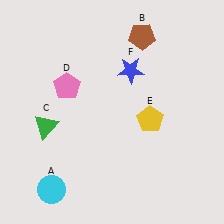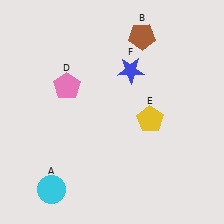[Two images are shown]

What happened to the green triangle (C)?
The green triangle (C) was removed in Image 2. It was in the bottom-left area of Image 1.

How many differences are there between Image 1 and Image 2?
There is 1 difference between the two images.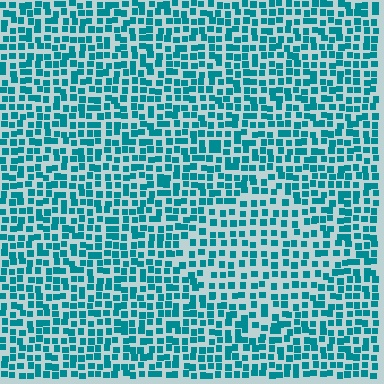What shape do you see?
I see a diamond.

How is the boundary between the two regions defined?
The boundary is defined by a change in element density (approximately 1.4x ratio). All elements are the same color, size, and shape.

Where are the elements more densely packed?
The elements are more densely packed outside the diamond boundary.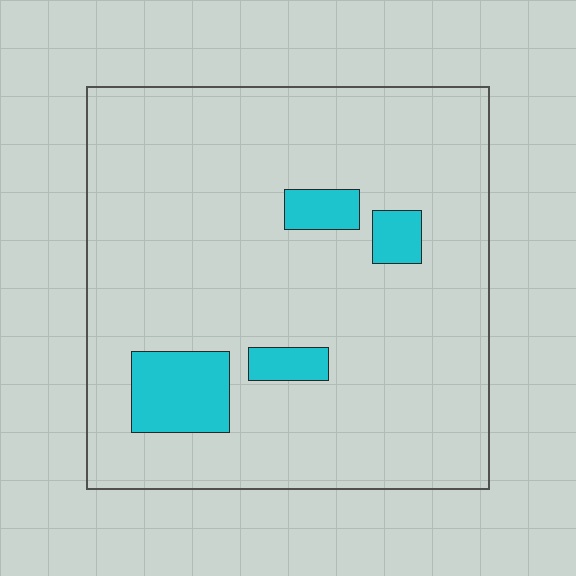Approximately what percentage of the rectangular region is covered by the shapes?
Approximately 10%.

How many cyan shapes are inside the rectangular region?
4.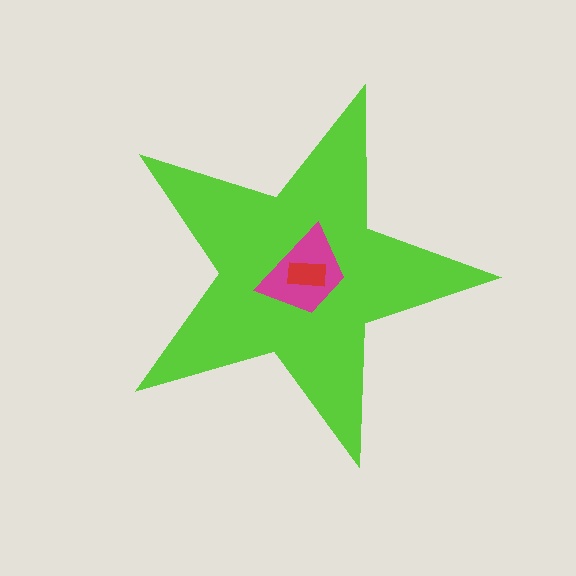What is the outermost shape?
The lime star.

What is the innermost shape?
The red rectangle.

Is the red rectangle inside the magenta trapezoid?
Yes.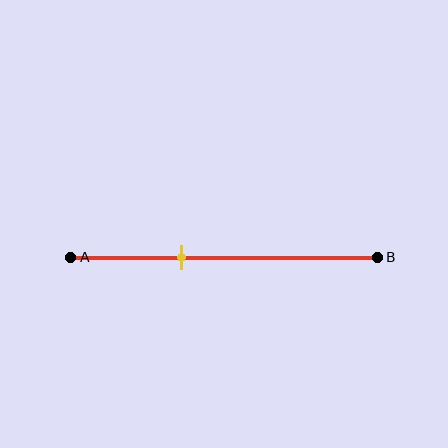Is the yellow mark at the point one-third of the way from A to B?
Yes, the mark is approximately at the one-third point.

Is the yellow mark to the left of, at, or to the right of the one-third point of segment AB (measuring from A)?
The yellow mark is approximately at the one-third point of segment AB.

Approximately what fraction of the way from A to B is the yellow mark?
The yellow mark is approximately 35% of the way from A to B.